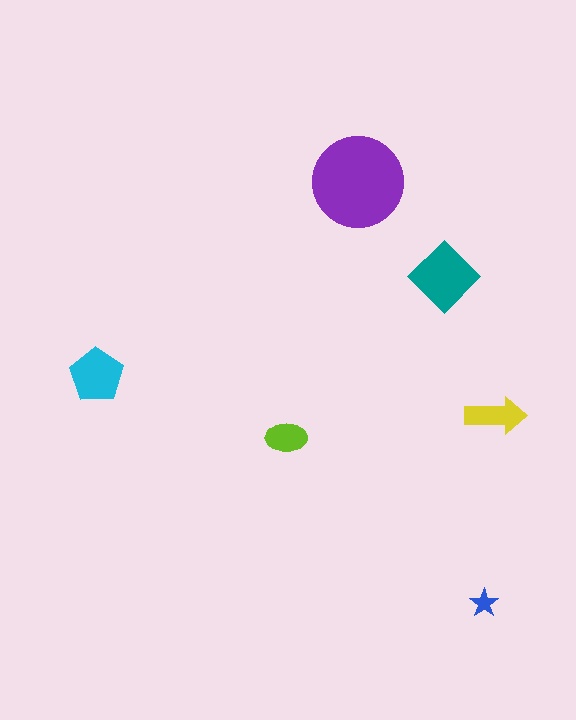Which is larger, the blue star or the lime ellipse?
The lime ellipse.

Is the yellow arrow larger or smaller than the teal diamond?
Smaller.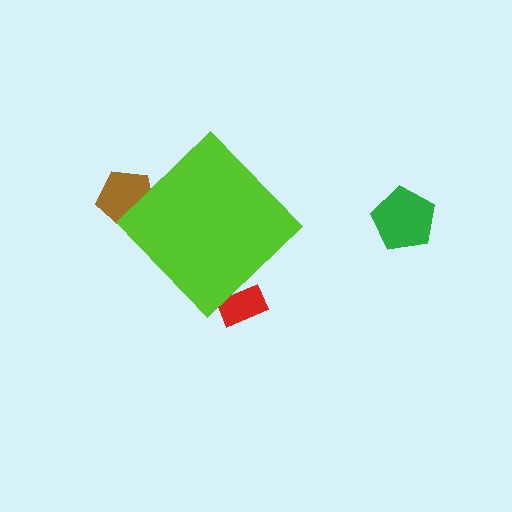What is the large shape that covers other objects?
A lime diamond.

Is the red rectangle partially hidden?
Yes, the red rectangle is partially hidden behind the lime diamond.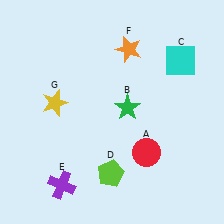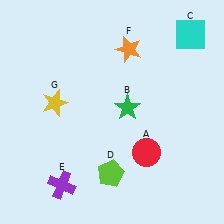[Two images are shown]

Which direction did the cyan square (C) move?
The cyan square (C) moved up.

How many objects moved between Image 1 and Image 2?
1 object moved between the two images.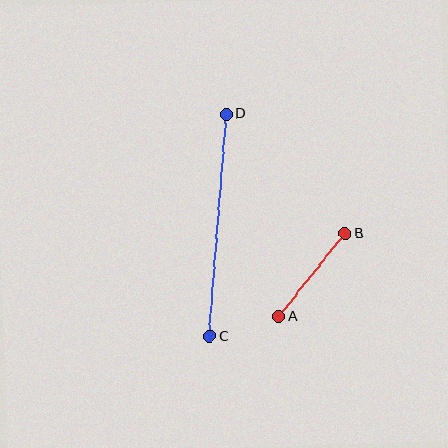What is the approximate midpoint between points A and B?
The midpoint is at approximately (312, 275) pixels.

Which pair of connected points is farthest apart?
Points C and D are farthest apart.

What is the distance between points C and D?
The distance is approximately 223 pixels.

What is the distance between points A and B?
The distance is approximately 106 pixels.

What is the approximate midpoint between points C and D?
The midpoint is at approximately (218, 225) pixels.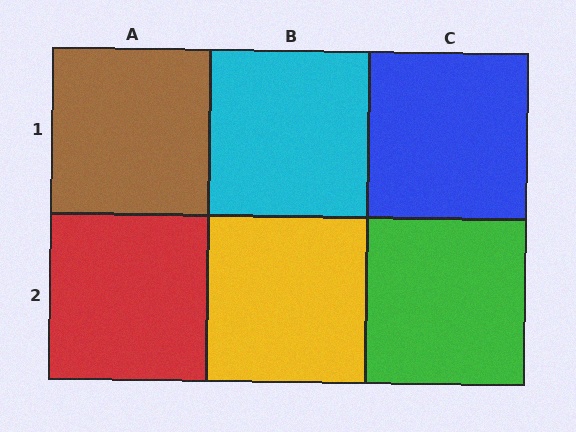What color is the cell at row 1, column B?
Cyan.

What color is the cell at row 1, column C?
Blue.